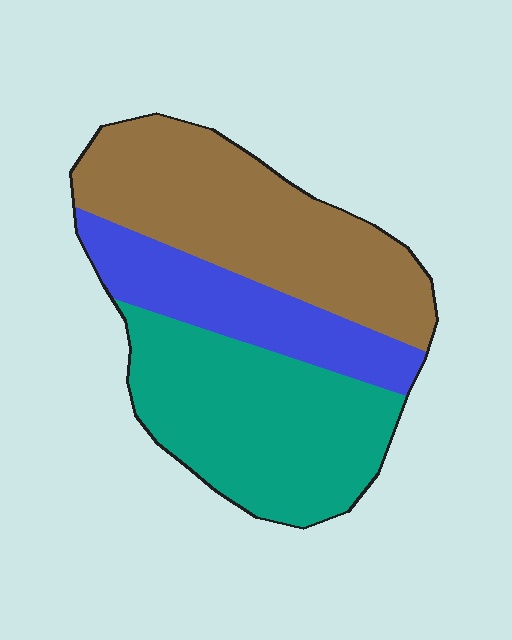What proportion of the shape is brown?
Brown takes up about two fifths (2/5) of the shape.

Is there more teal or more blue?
Teal.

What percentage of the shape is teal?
Teal covers around 40% of the shape.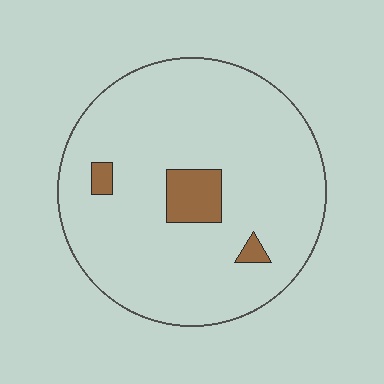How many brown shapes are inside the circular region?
3.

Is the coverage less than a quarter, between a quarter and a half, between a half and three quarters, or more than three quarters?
Less than a quarter.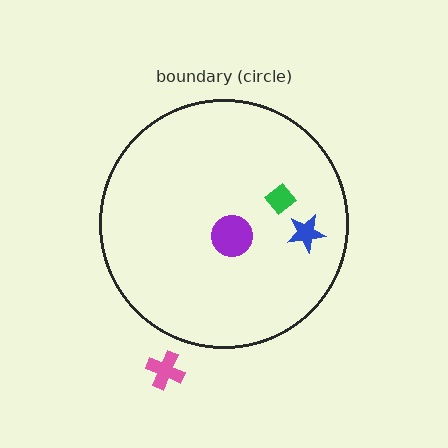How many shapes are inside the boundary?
3 inside, 1 outside.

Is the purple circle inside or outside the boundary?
Inside.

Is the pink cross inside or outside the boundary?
Outside.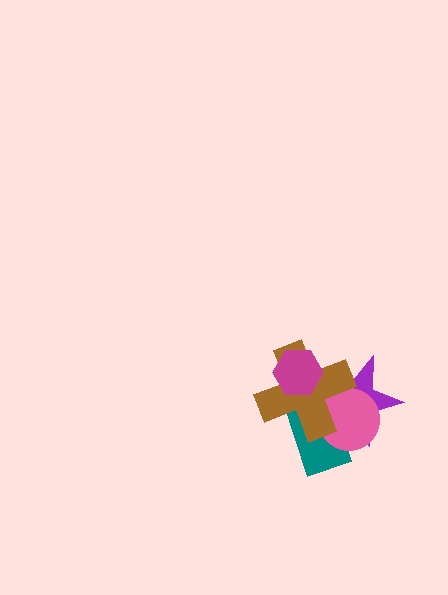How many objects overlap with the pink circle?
3 objects overlap with the pink circle.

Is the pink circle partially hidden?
Yes, it is partially covered by another shape.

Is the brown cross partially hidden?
Yes, it is partially covered by another shape.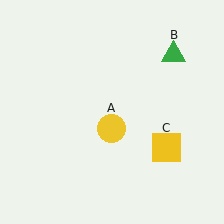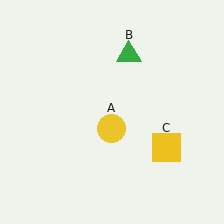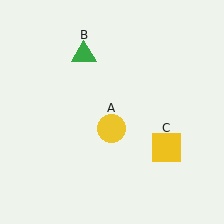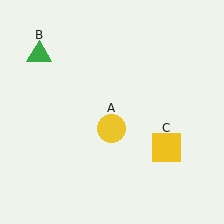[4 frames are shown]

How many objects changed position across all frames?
1 object changed position: green triangle (object B).